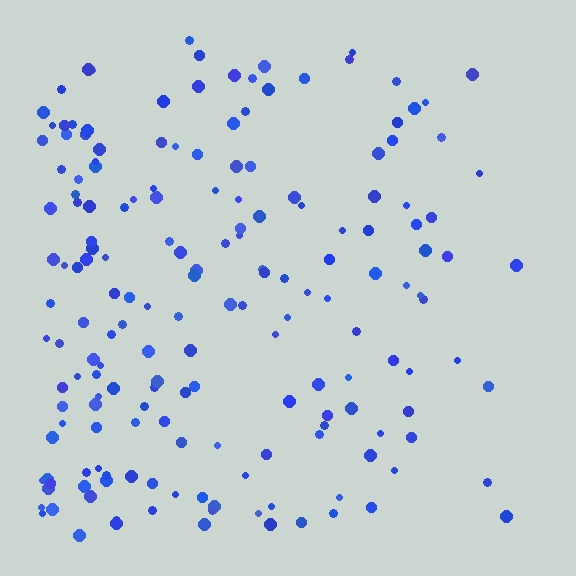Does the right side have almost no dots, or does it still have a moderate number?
Still a moderate number, just noticeably fewer than the left.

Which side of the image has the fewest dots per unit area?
The right.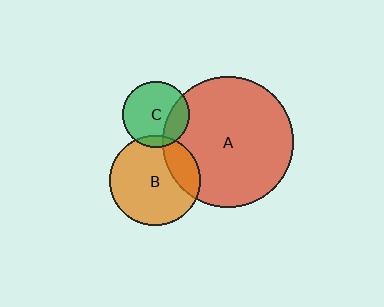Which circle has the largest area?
Circle A (red).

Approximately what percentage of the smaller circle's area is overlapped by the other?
Approximately 10%.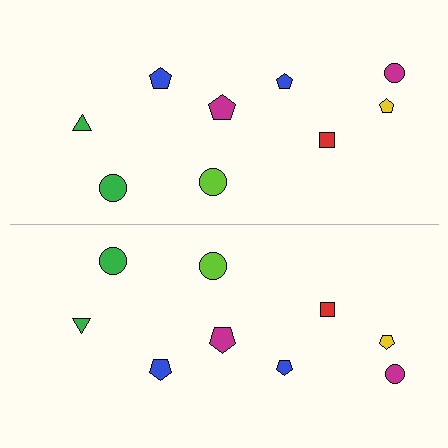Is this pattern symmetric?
Yes, this pattern has bilateral (reflection) symmetry.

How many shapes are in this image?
There are 18 shapes in this image.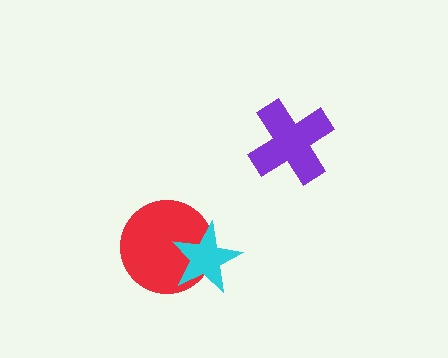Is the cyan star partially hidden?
No, no other shape covers it.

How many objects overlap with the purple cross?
0 objects overlap with the purple cross.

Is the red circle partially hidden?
Yes, it is partially covered by another shape.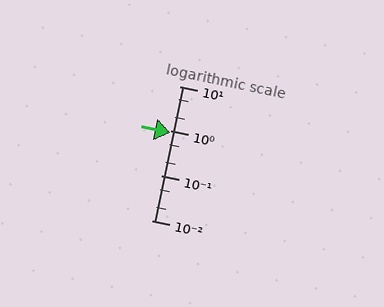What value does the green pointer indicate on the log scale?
The pointer indicates approximately 0.93.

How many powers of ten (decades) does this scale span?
The scale spans 3 decades, from 0.01 to 10.